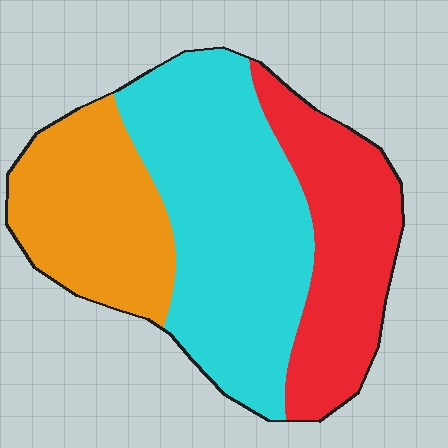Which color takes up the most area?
Cyan, at roughly 45%.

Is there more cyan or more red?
Cyan.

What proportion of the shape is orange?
Orange takes up about one quarter (1/4) of the shape.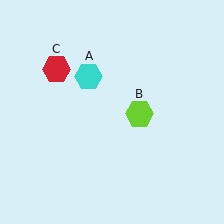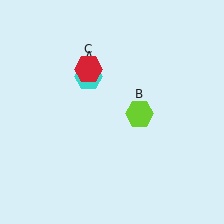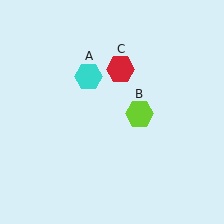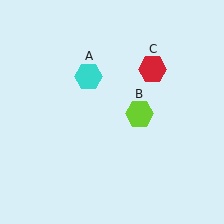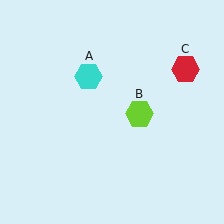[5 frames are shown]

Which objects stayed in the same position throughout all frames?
Cyan hexagon (object A) and lime hexagon (object B) remained stationary.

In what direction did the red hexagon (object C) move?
The red hexagon (object C) moved right.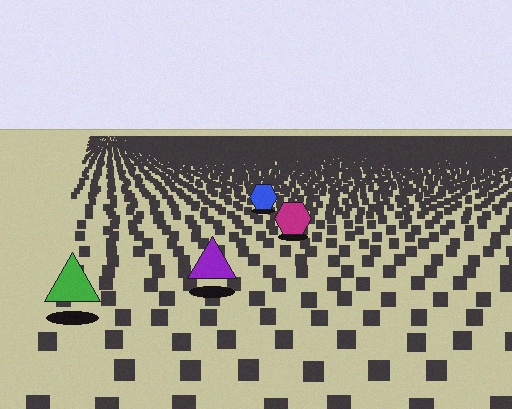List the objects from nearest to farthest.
From nearest to farthest: the green triangle, the purple triangle, the magenta hexagon, the blue hexagon.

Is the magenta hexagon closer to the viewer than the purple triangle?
No. The purple triangle is closer — you can tell from the texture gradient: the ground texture is coarser near it.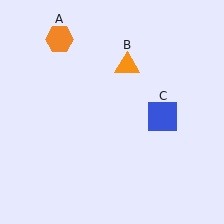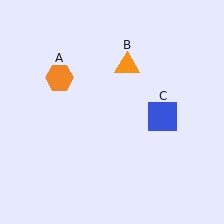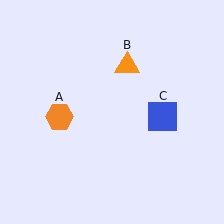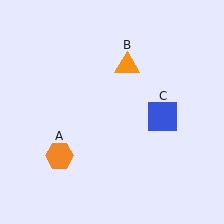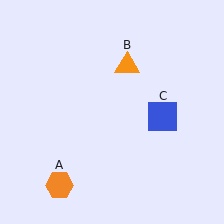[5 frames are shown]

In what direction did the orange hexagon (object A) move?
The orange hexagon (object A) moved down.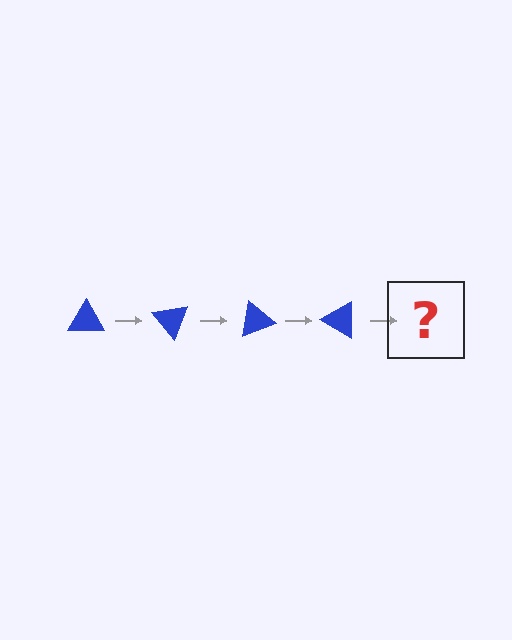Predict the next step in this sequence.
The next step is a blue triangle rotated 200 degrees.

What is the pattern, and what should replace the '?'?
The pattern is that the triangle rotates 50 degrees each step. The '?' should be a blue triangle rotated 200 degrees.